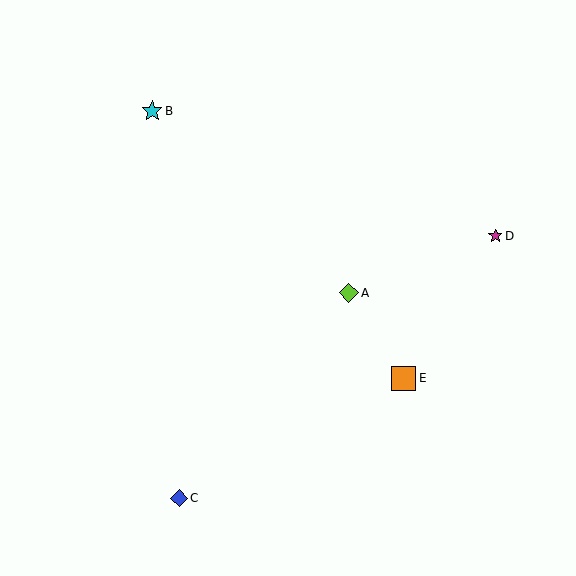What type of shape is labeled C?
Shape C is a blue diamond.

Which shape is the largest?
The orange square (labeled E) is the largest.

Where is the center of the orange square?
The center of the orange square is at (404, 378).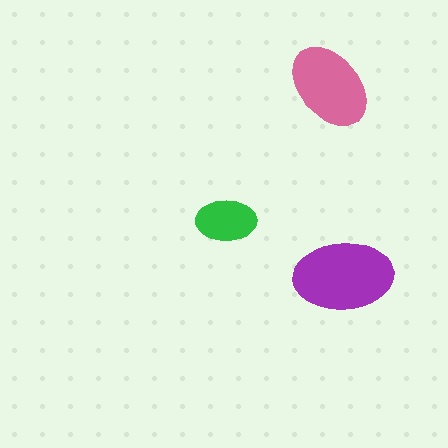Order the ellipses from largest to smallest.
the purple one, the pink one, the green one.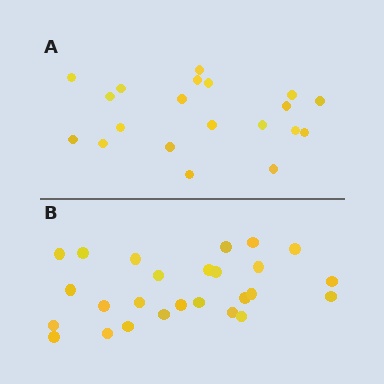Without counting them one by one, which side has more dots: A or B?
Region B (the bottom region) has more dots.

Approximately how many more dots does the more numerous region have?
Region B has about 6 more dots than region A.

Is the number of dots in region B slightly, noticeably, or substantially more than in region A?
Region B has noticeably more, but not dramatically so. The ratio is roughly 1.3 to 1.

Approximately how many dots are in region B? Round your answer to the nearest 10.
About 30 dots. (The exact count is 26, which rounds to 30.)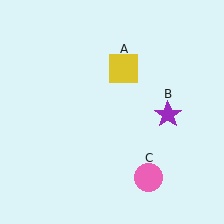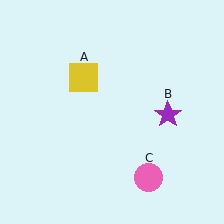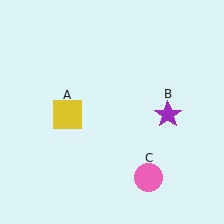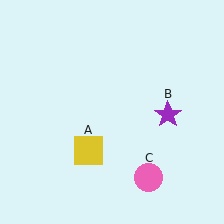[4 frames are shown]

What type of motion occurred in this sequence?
The yellow square (object A) rotated counterclockwise around the center of the scene.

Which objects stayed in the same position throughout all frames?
Purple star (object B) and pink circle (object C) remained stationary.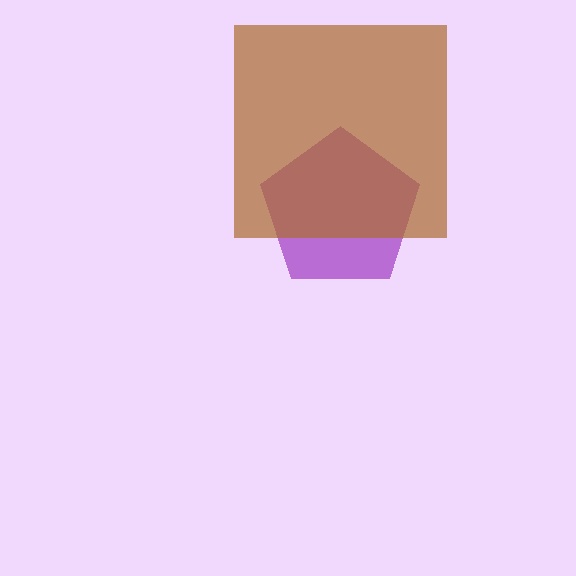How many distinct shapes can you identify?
There are 2 distinct shapes: a purple pentagon, a brown square.